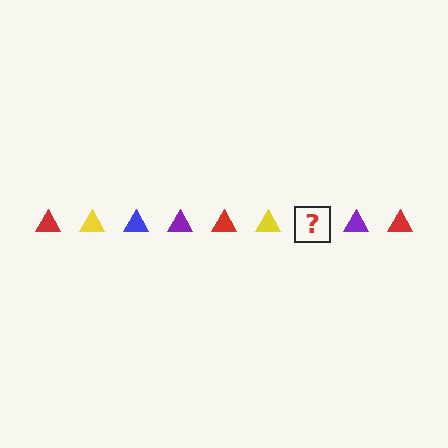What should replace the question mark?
The question mark should be replaced with a blue triangle.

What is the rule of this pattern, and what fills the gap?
The rule is that the pattern cycles through red, yellow, blue, purple triangles. The gap should be filled with a blue triangle.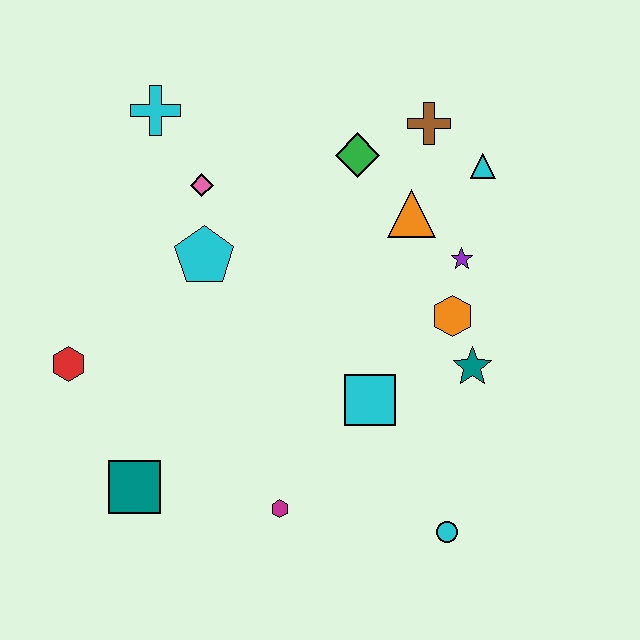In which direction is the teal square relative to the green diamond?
The teal square is below the green diamond.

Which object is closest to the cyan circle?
The cyan square is closest to the cyan circle.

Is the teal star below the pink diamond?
Yes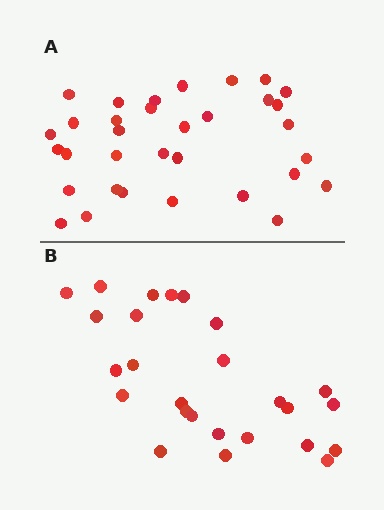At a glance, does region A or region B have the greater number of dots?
Region A (the top region) has more dots.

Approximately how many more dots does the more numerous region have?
Region A has roughly 8 or so more dots than region B.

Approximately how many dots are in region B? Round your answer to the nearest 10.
About 30 dots. (The exact count is 26, which rounds to 30.)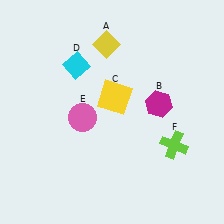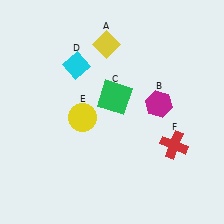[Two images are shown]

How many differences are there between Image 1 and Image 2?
There are 3 differences between the two images.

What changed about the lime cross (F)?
In Image 1, F is lime. In Image 2, it changed to red.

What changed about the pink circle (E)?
In Image 1, E is pink. In Image 2, it changed to yellow.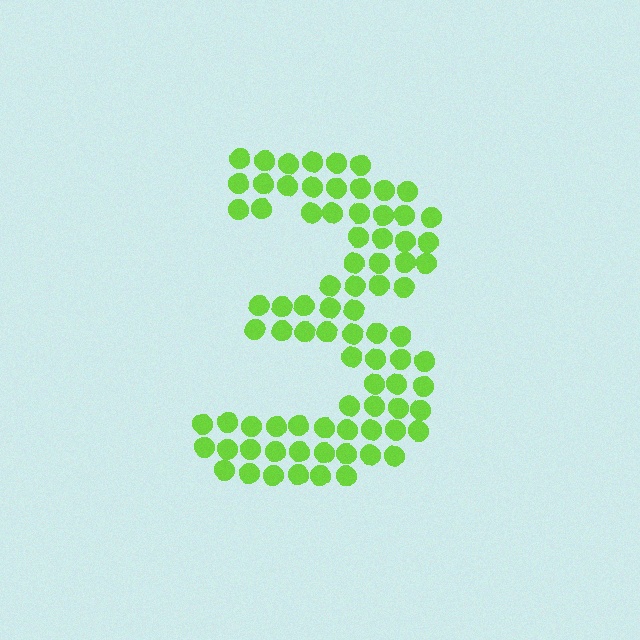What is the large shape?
The large shape is the digit 3.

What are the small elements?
The small elements are circles.